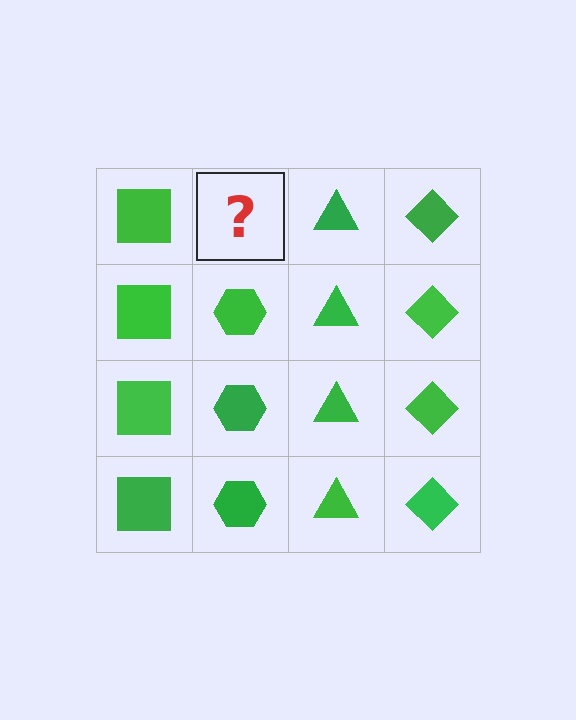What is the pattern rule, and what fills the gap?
The rule is that each column has a consistent shape. The gap should be filled with a green hexagon.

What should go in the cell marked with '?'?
The missing cell should contain a green hexagon.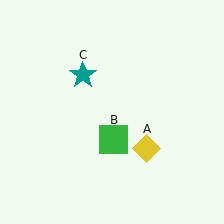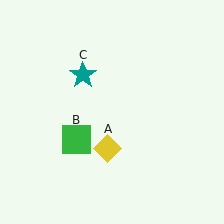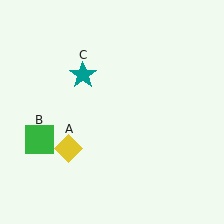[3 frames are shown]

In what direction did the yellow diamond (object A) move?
The yellow diamond (object A) moved left.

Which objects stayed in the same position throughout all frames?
Teal star (object C) remained stationary.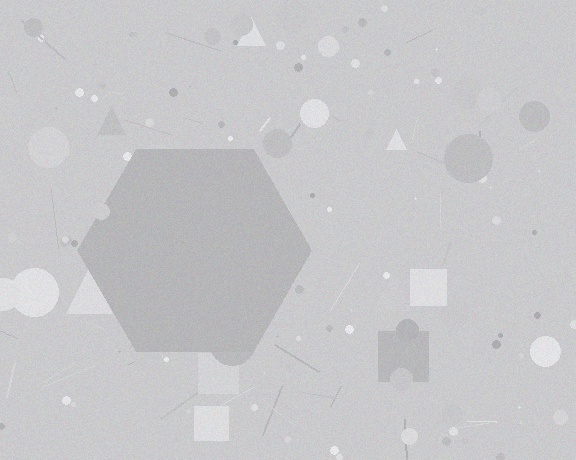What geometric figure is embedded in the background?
A hexagon is embedded in the background.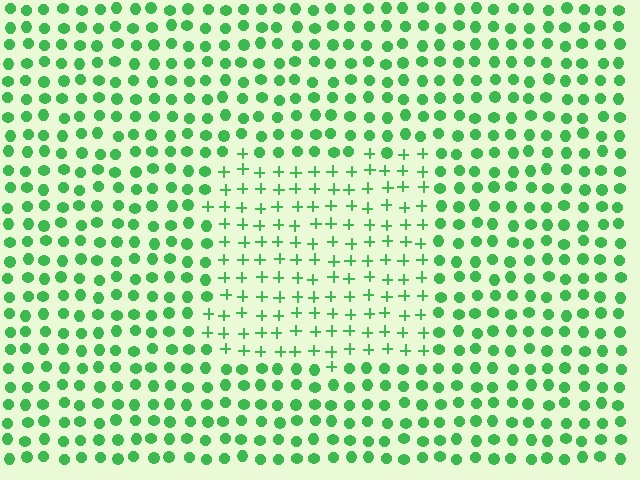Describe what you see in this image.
The image is filled with small green elements arranged in a uniform grid. A rectangle-shaped region contains plus signs, while the surrounding area contains circles. The boundary is defined purely by the change in element shape.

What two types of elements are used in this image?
The image uses plus signs inside the rectangle region and circles outside it.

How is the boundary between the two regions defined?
The boundary is defined by a change in element shape: plus signs inside vs. circles outside. All elements share the same color and spacing.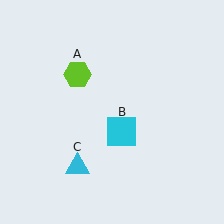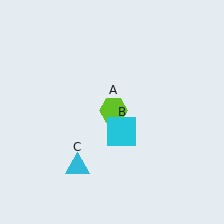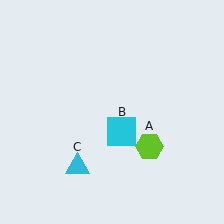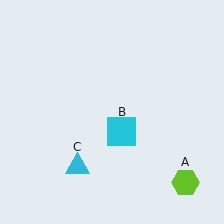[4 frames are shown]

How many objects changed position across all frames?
1 object changed position: lime hexagon (object A).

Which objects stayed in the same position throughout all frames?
Cyan square (object B) and cyan triangle (object C) remained stationary.